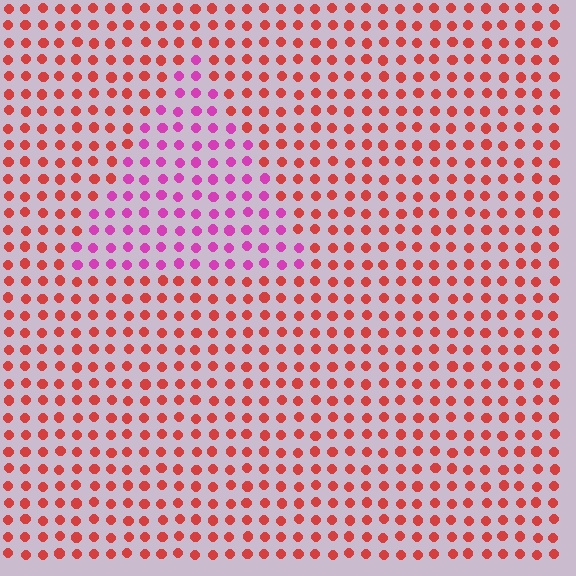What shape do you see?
I see a triangle.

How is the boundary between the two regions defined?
The boundary is defined purely by a slight shift in hue (about 49 degrees). Spacing, size, and orientation are identical on both sides.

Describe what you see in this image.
The image is filled with small red elements in a uniform arrangement. A triangle-shaped region is visible where the elements are tinted to a slightly different hue, forming a subtle color boundary.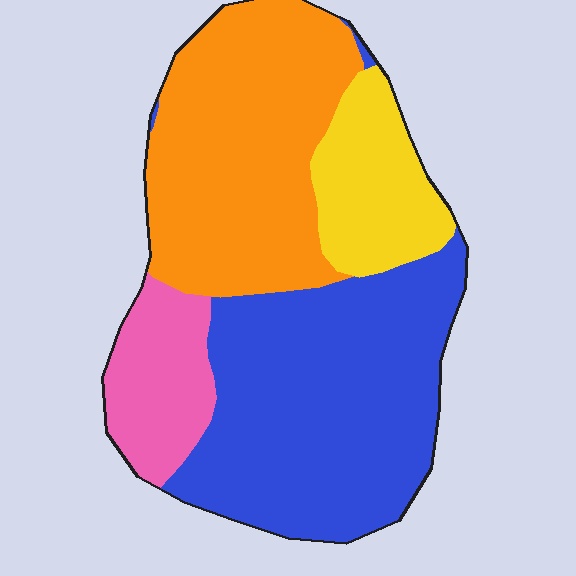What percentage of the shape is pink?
Pink takes up less than a quarter of the shape.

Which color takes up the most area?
Blue, at roughly 40%.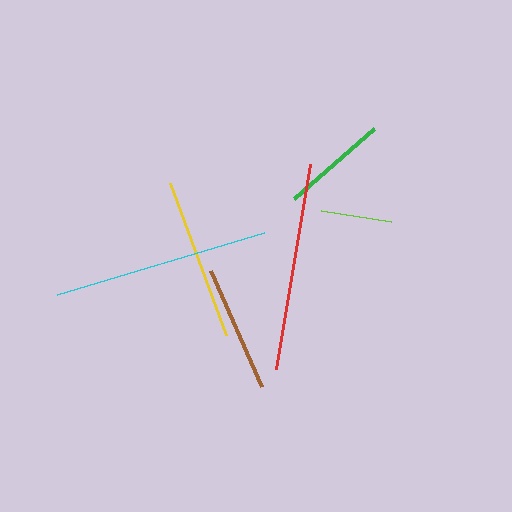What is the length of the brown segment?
The brown segment is approximately 127 pixels long.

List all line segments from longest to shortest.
From longest to shortest: cyan, red, yellow, brown, green, lime.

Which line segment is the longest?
The cyan line is the longest at approximately 216 pixels.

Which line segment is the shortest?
The lime line is the shortest at approximately 71 pixels.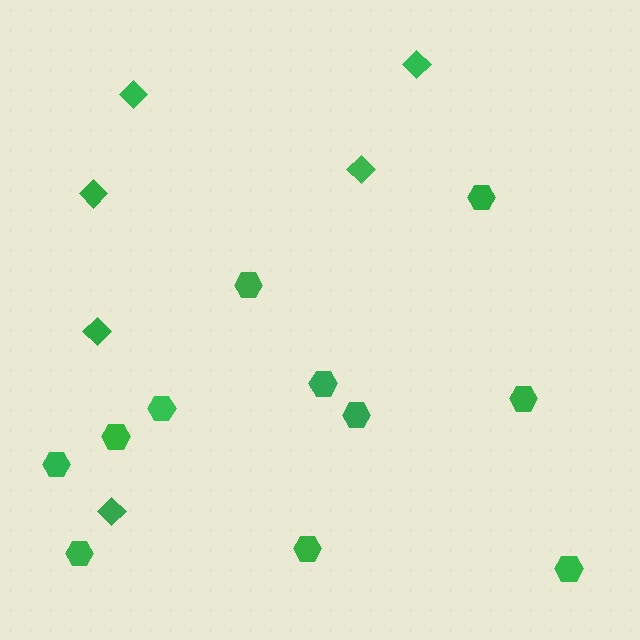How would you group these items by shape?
There are 2 groups: one group of diamonds (6) and one group of hexagons (11).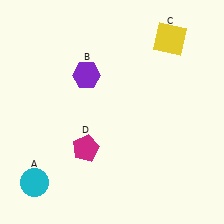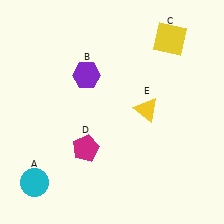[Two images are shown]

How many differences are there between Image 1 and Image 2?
There is 1 difference between the two images.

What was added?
A yellow triangle (E) was added in Image 2.